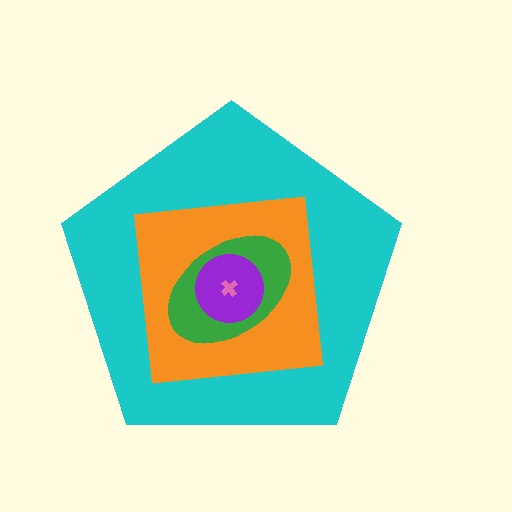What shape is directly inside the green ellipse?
The purple circle.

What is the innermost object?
The pink cross.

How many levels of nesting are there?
5.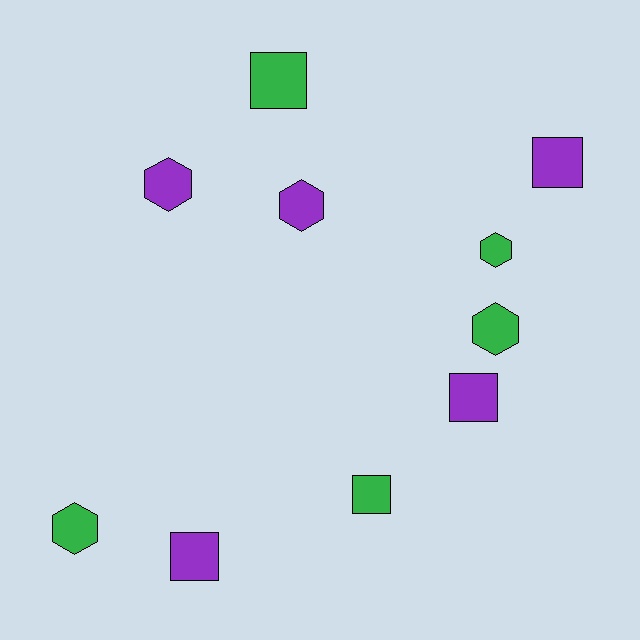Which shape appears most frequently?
Hexagon, with 5 objects.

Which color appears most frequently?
Green, with 5 objects.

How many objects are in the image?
There are 10 objects.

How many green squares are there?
There are 2 green squares.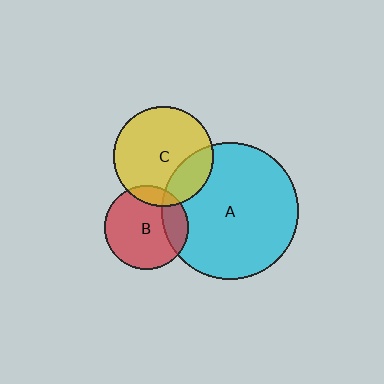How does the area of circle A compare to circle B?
Approximately 2.7 times.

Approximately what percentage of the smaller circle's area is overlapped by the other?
Approximately 20%.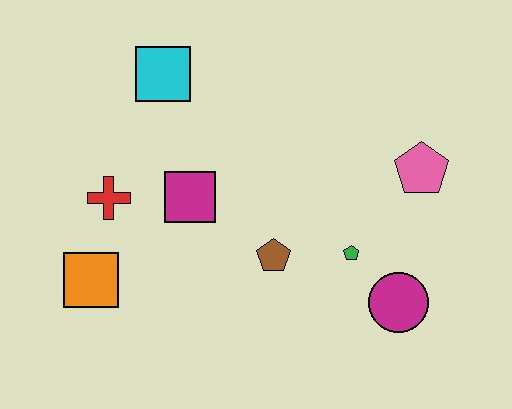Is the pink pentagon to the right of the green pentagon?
Yes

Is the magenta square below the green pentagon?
No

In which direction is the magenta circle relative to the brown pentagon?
The magenta circle is to the right of the brown pentagon.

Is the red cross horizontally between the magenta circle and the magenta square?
No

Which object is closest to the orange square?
The red cross is closest to the orange square.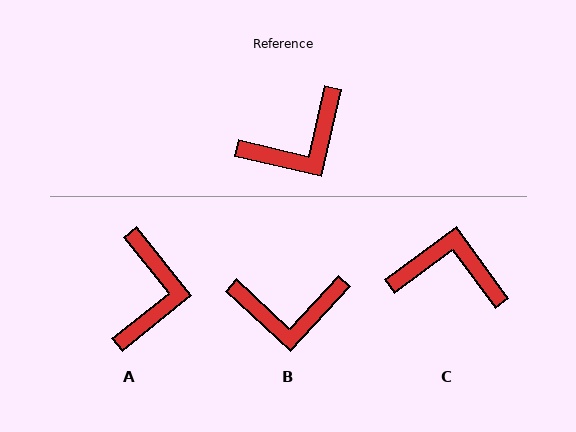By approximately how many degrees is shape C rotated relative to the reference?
Approximately 140 degrees counter-clockwise.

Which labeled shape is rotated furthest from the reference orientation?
C, about 140 degrees away.